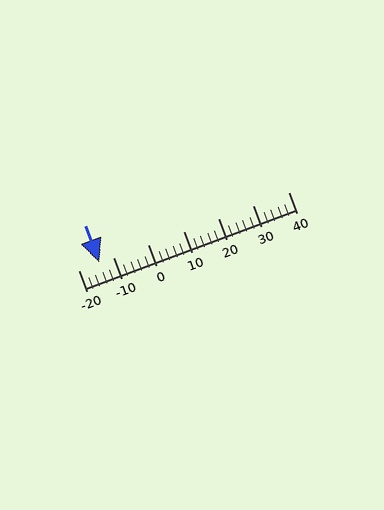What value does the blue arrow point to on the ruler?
The blue arrow points to approximately -14.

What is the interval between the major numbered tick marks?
The major tick marks are spaced 10 units apart.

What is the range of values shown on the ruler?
The ruler shows values from -20 to 40.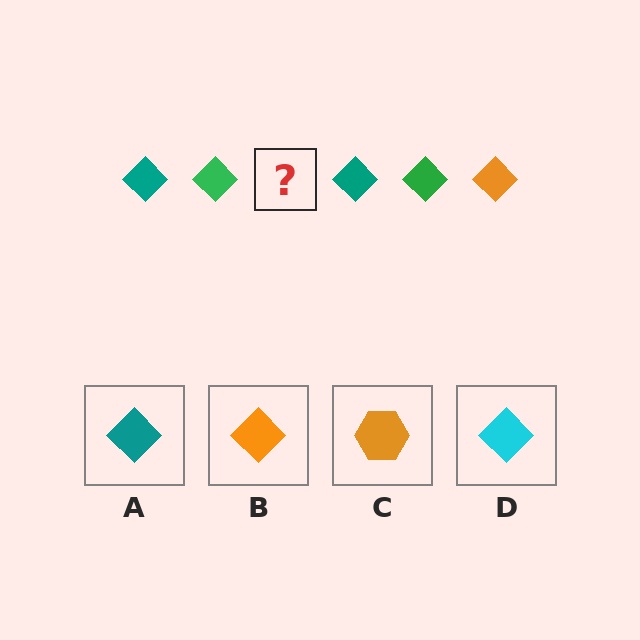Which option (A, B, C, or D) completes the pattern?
B.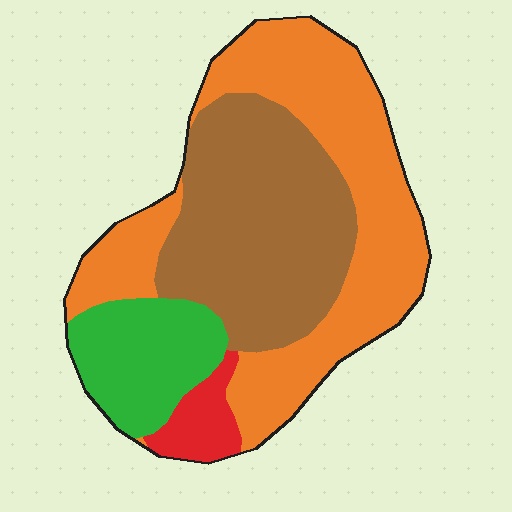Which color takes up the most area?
Orange, at roughly 45%.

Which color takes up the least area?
Red, at roughly 5%.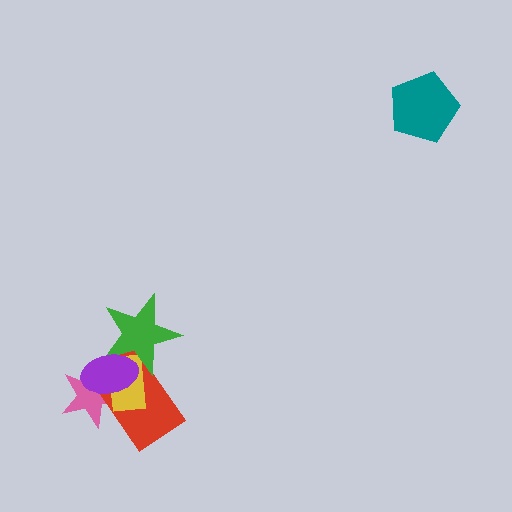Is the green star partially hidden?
Yes, it is partially covered by another shape.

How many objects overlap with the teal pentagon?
0 objects overlap with the teal pentagon.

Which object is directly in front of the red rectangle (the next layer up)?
The yellow rectangle is directly in front of the red rectangle.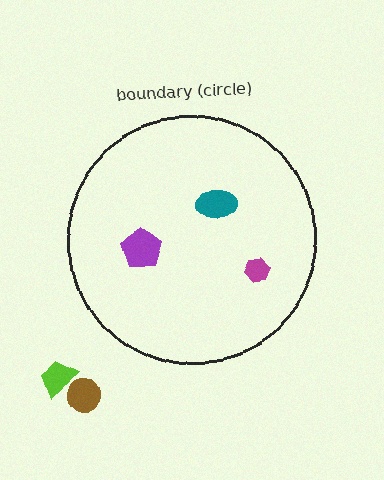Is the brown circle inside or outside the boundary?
Outside.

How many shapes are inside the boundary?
3 inside, 2 outside.